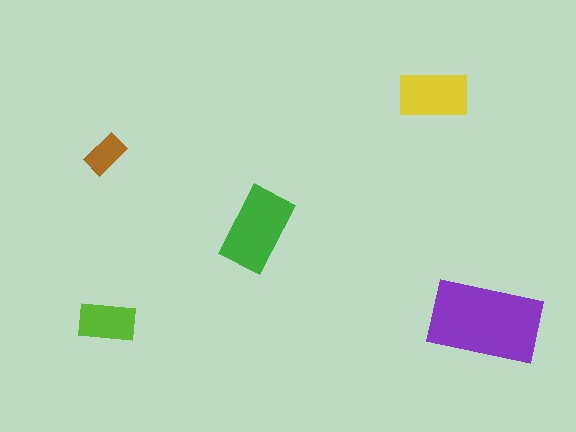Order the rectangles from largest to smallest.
the purple one, the green one, the yellow one, the lime one, the brown one.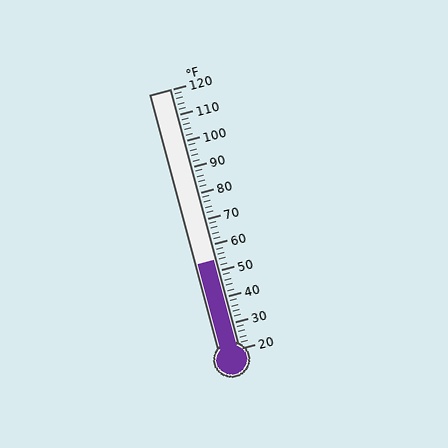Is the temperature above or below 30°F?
The temperature is above 30°F.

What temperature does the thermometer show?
The thermometer shows approximately 54°F.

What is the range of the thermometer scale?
The thermometer scale ranges from 20°F to 120°F.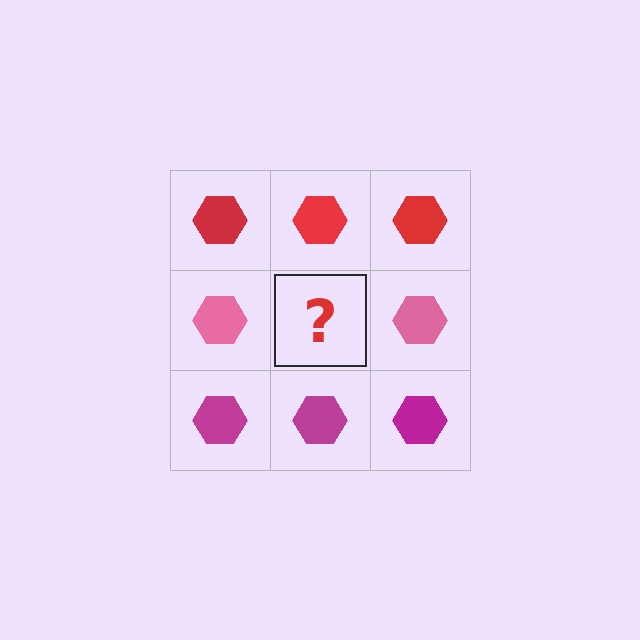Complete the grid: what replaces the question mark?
The question mark should be replaced with a pink hexagon.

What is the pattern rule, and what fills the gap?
The rule is that each row has a consistent color. The gap should be filled with a pink hexagon.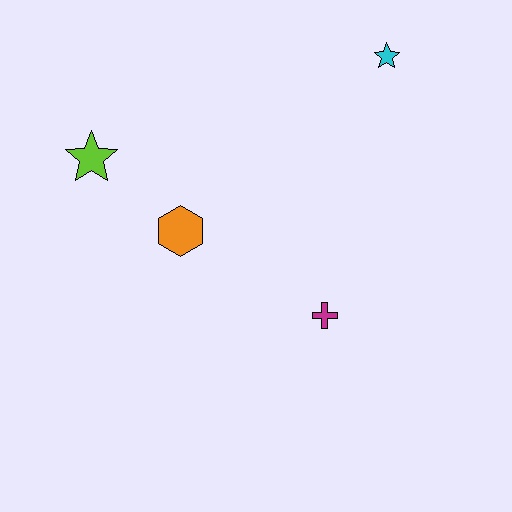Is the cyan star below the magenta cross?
No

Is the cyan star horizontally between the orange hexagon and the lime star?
No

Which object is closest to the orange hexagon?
The lime star is closest to the orange hexagon.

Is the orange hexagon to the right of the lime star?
Yes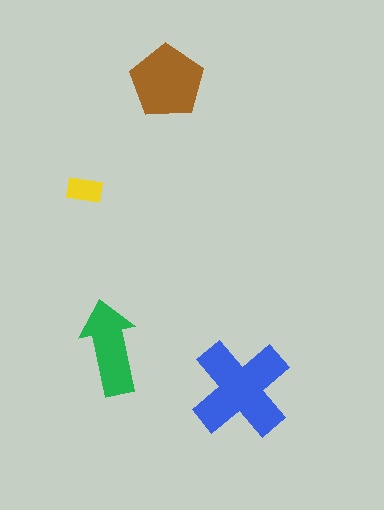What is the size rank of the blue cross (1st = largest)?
1st.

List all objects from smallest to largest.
The yellow rectangle, the green arrow, the brown pentagon, the blue cross.